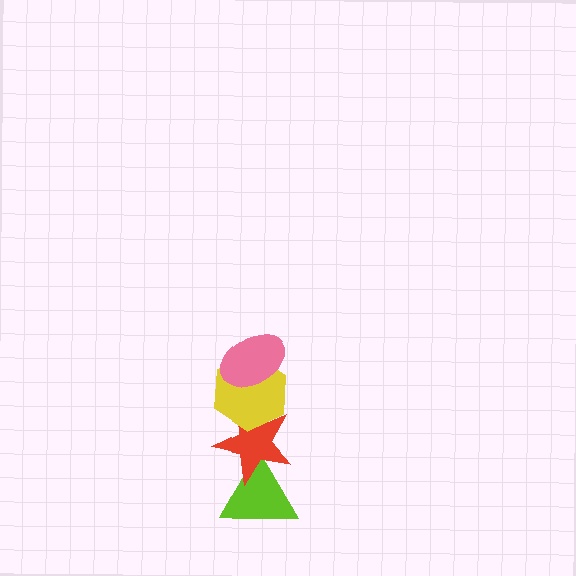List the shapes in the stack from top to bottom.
From top to bottom: the pink ellipse, the yellow hexagon, the red star, the lime triangle.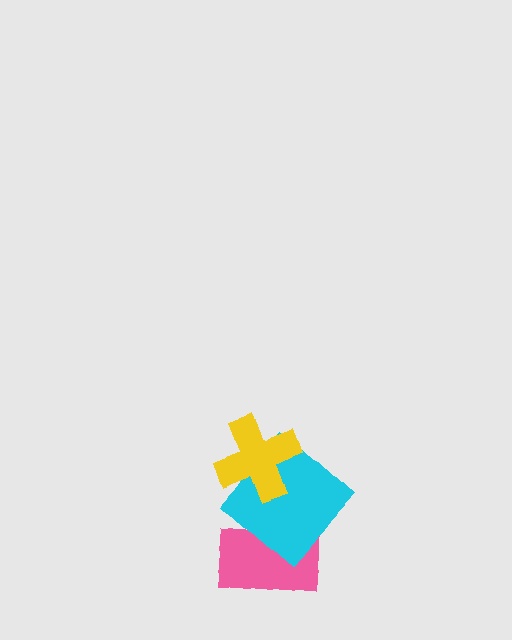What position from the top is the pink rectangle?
The pink rectangle is 3rd from the top.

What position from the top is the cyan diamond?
The cyan diamond is 2nd from the top.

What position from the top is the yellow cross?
The yellow cross is 1st from the top.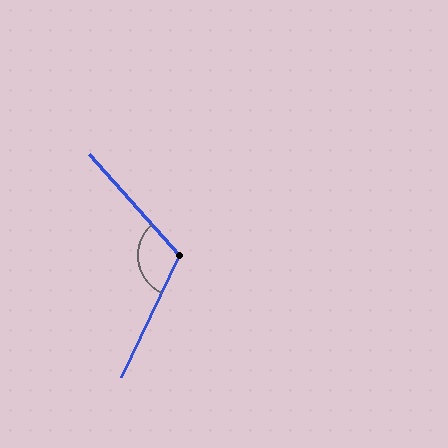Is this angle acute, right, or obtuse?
It is obtuse.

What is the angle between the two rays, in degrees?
Approximately 113 degrees.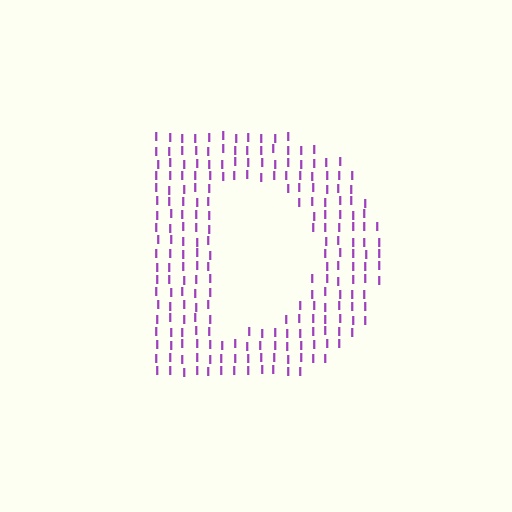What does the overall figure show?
The overall figure shows the letter D.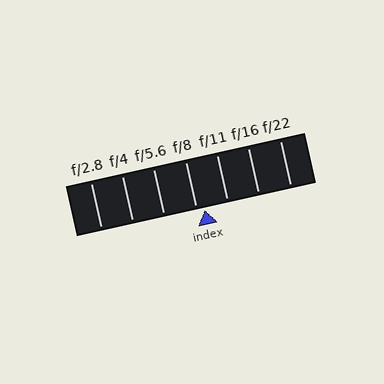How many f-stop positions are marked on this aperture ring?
There are 7 f-stop positions marked.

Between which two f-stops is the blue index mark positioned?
The index mark is between f/8 and f/11.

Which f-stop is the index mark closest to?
The index mark is closest to f/8.